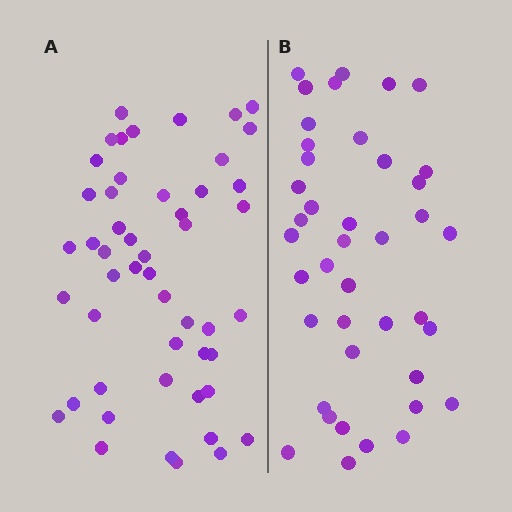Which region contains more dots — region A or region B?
Region A (the left region) has more dots.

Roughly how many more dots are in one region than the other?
Region A has roughly 8 or so more dots than region B.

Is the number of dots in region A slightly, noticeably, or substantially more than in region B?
Region A has only slightly more — the two regions are fairly close. The ratio is roughly 1.2 to 1.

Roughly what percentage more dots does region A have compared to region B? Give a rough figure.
About 20% more.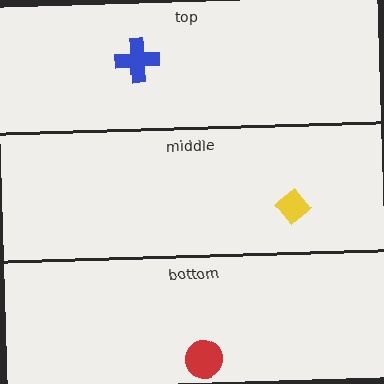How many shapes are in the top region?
1.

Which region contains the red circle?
The bottom region.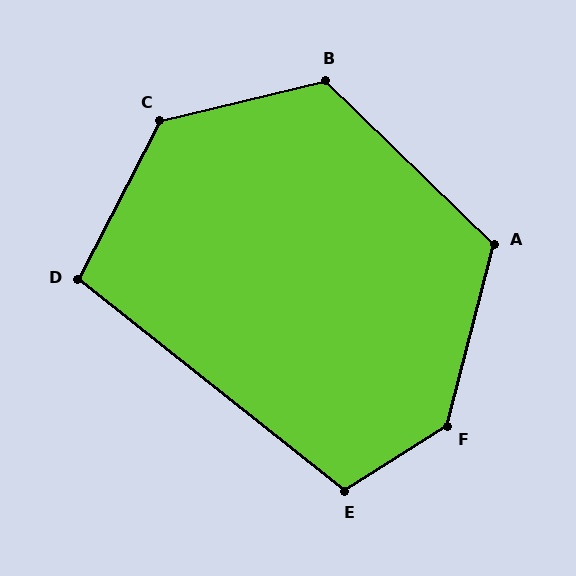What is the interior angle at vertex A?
Approximately 120 degrees (obtuse).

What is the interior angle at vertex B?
Approximately 122 degrees (obtuse).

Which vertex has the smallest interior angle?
D, at approximately 101 degrees.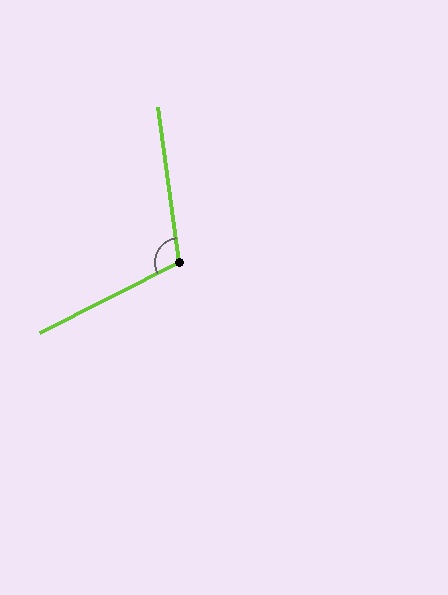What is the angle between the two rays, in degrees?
Approximately 109 degrees.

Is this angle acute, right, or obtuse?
It is obtuse.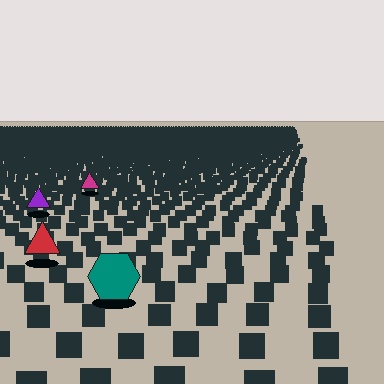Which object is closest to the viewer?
The teal hexagon is closest. The texture marks near it are larger and more spread out.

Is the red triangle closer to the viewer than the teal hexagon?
No. The teal hexagon is closer — you can tell from the texture gradient: the ground texture is coarser near it.